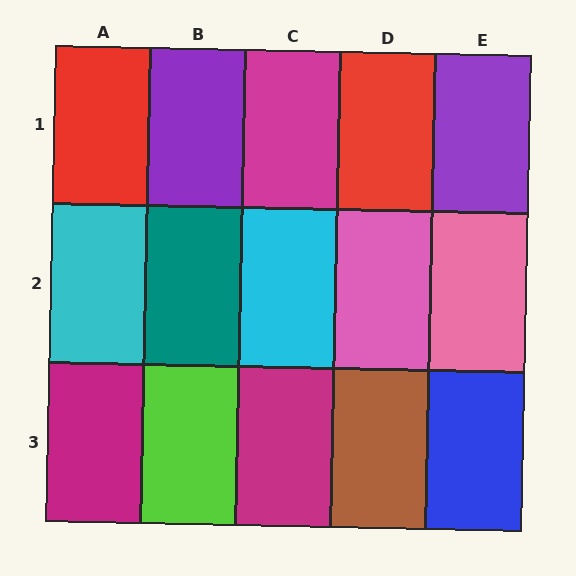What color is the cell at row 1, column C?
Magenta.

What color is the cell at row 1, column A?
Red.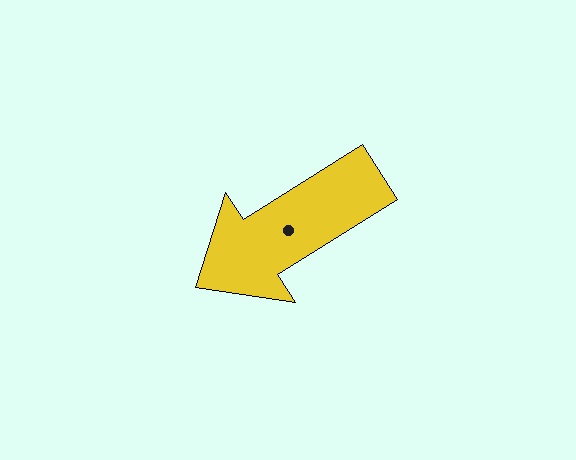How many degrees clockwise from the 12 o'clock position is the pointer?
Approximately 238 degrees.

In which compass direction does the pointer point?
Southwest.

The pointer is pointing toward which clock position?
Roughly 8 o'clock.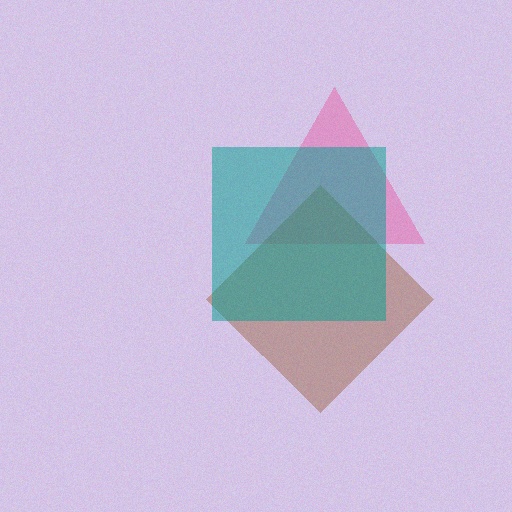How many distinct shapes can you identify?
There are 3 distinct shapes: a pink triangle, a brown diamond, a teal square.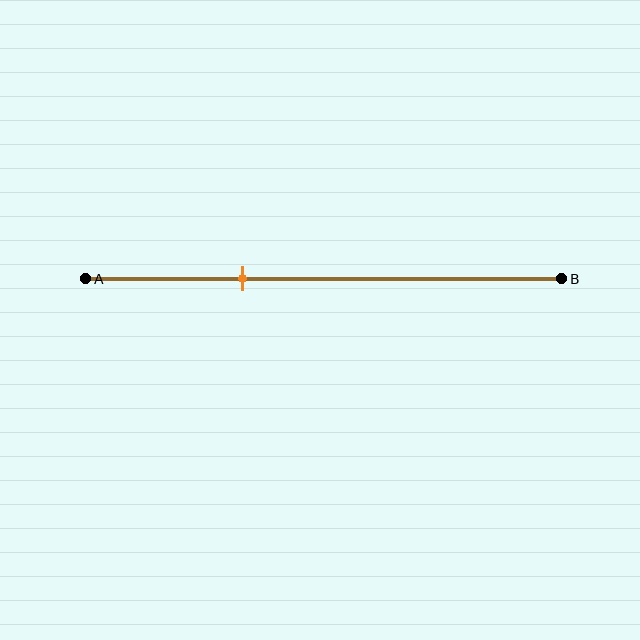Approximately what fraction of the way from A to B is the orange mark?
The orange mark is approximately 35% of the way from A to B.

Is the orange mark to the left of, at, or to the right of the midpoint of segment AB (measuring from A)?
The orange mark is to the left of the midpoint of segment AB.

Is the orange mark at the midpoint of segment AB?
No, the mark is at about 35% from A, not at the 50% midpoint.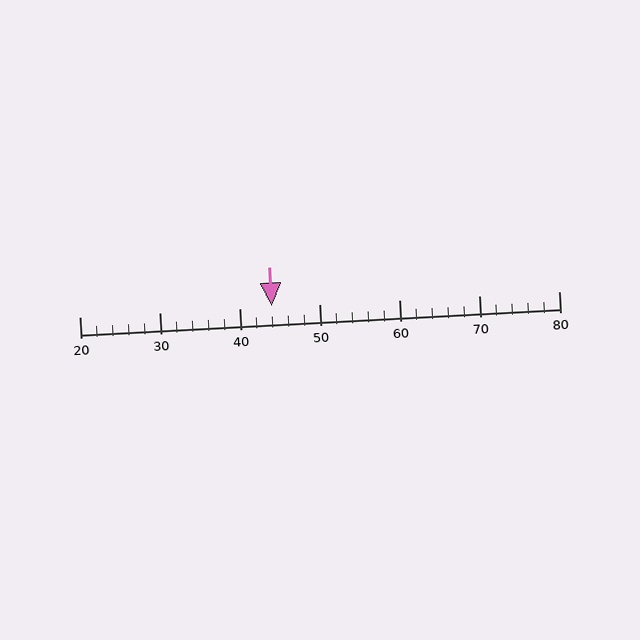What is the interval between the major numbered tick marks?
The major tick marks are spaced 10 units apart.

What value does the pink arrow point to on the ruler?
The pink arrow points to approximately 44.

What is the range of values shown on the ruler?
The ruler shows values from 20 to 80.